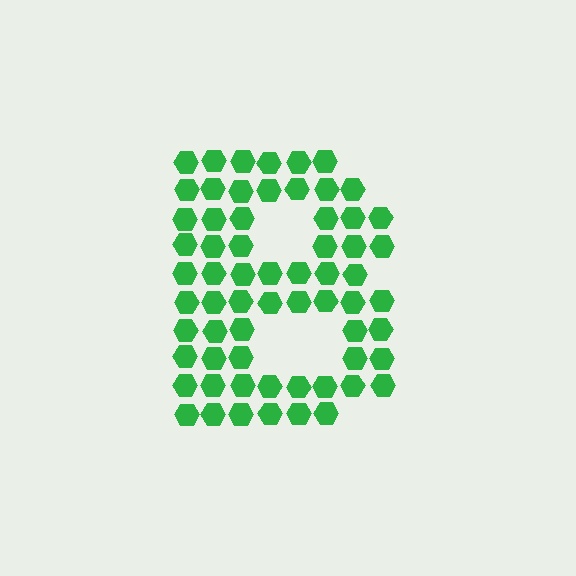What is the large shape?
The large shape is the letter B.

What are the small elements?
The small elements are hexagons.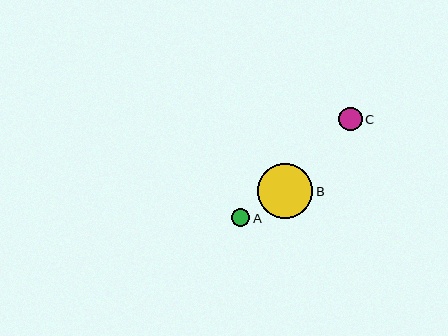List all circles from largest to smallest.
From largest to smallest: B, C, A.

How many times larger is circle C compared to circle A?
Circle C is approximately 1.3 times the size of circle A.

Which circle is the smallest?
Circle A is the smallest with a size of approximately 18 pixels.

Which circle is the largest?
Circle B is the largest with a size of approximately 55 pixels.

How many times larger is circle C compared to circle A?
Circle C is approximately 1.3 times the size of circle A.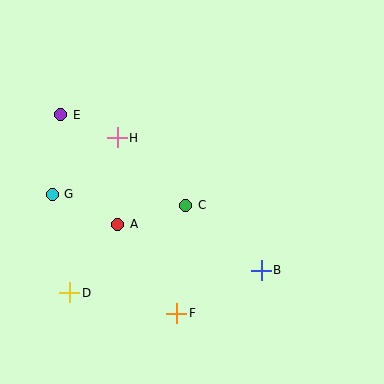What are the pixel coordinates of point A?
Point A is at (118, 224).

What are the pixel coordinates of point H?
Point H is at (117, 138).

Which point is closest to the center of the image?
Point C at (186, 205) is closest to the center.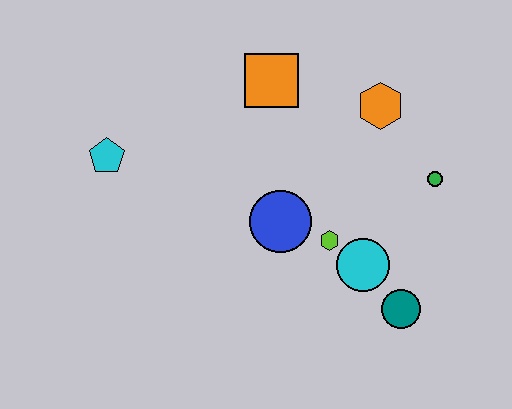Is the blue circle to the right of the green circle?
No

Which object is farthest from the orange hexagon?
The cyan pentagon is farthest from the orange hexagon.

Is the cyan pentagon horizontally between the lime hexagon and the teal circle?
No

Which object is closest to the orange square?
The orange hexagon is closest to the orange square.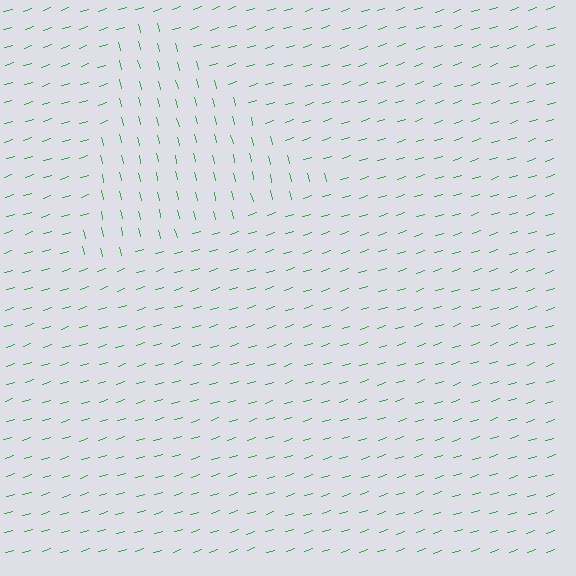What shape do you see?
I see a triangle.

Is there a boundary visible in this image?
Yes, there is a texture boundary formed by a change in line orientation.